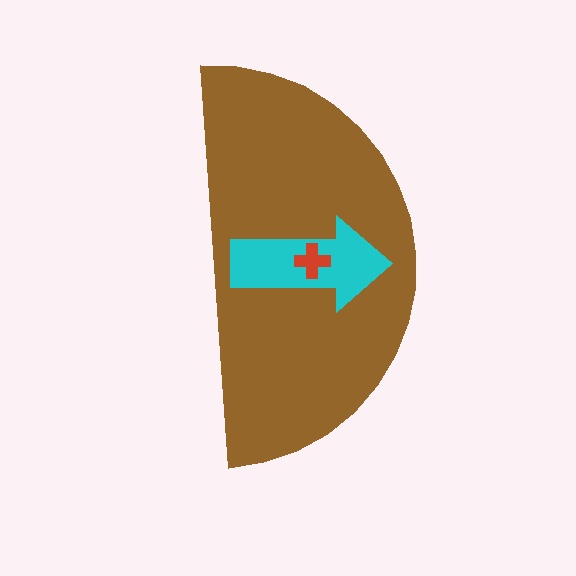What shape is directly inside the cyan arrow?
The red cross.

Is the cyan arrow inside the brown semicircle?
Yes.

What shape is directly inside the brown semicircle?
The cyan arrow.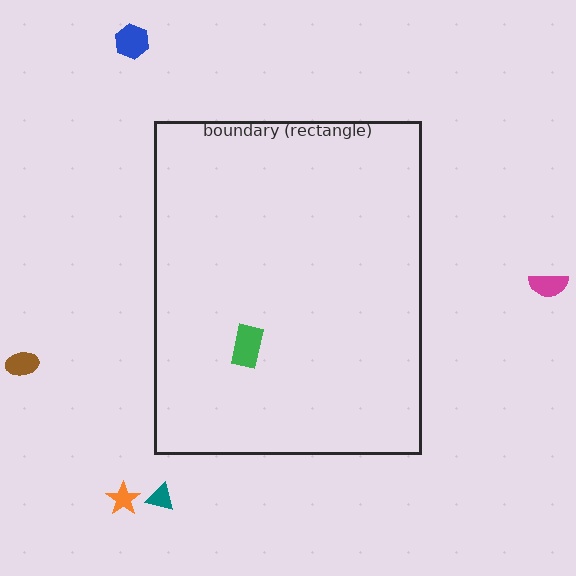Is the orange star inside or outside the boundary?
Outside.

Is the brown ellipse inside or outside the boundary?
Outside.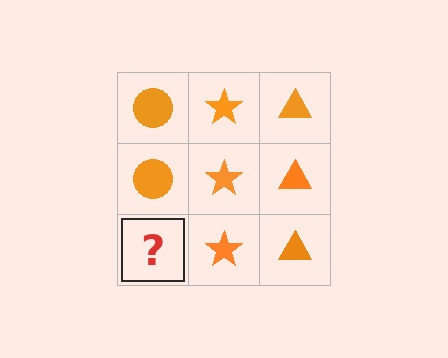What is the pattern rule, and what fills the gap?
The rule is that each column has a consistent shape. The gap should be filled with an orange circle.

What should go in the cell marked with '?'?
The missing cell should contain an orange circle.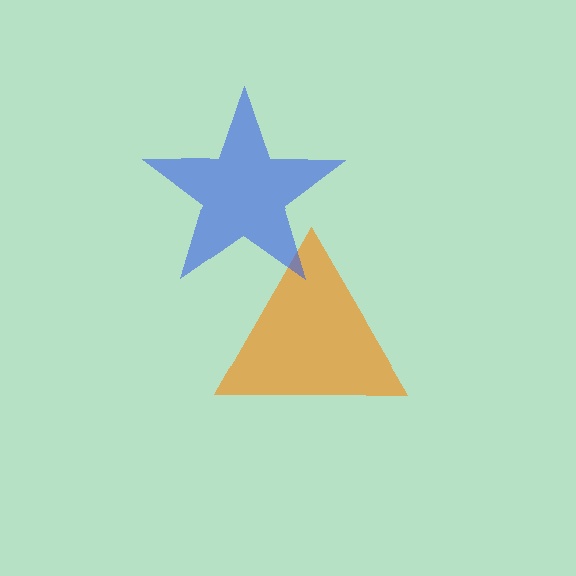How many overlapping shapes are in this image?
There are 2 overlapping shapes in the image.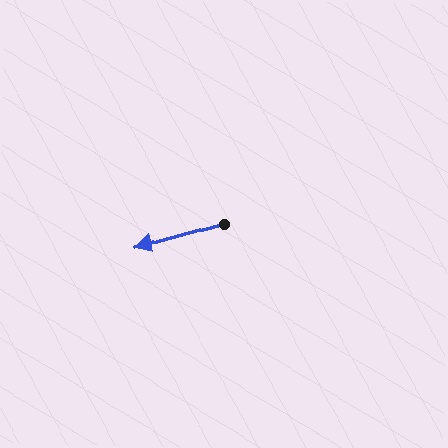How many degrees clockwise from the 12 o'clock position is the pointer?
Approximately 254 degrees.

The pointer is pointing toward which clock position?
Roughly 8 o'clock.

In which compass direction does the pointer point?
West.